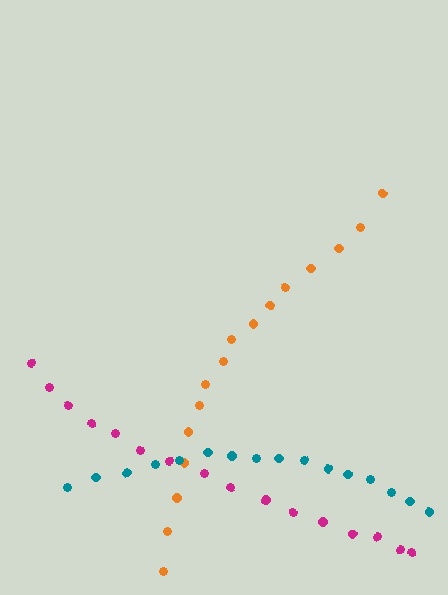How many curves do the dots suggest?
There are 3 distinct paths.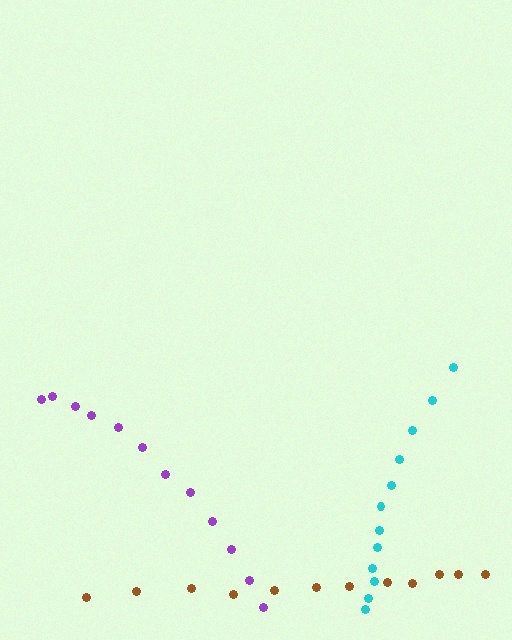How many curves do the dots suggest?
There are 3 distinct paths.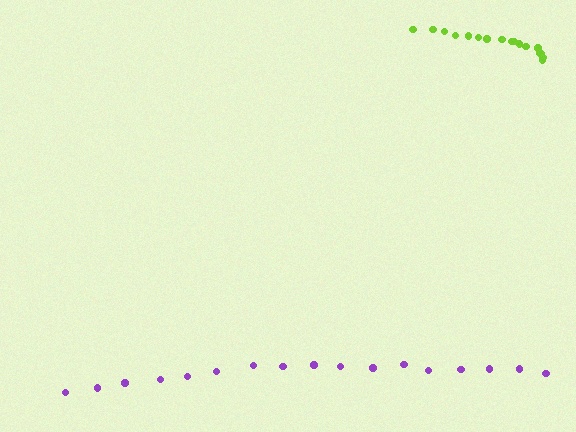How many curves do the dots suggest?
There are 2 distinct paths.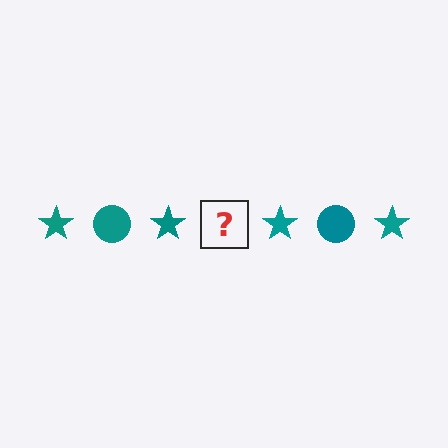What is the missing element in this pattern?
The missing element is a teal circle.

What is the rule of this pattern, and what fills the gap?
The rule is that the pattern cycles through star, circle shapes in teal. The gap should be filled with a teal circle.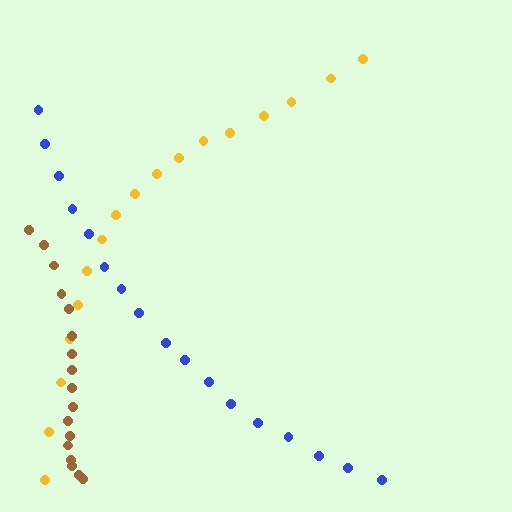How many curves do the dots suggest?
There are 3 distinct paths.